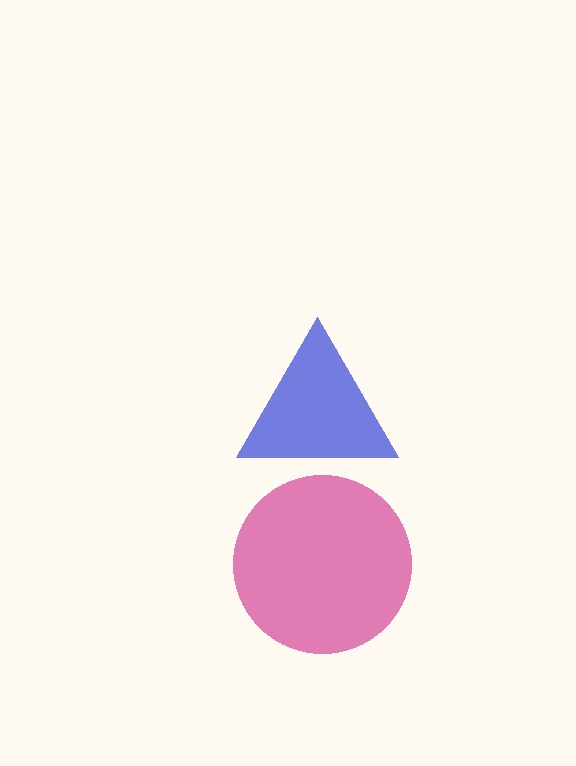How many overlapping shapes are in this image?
There are 2 overlapping shapes in the image.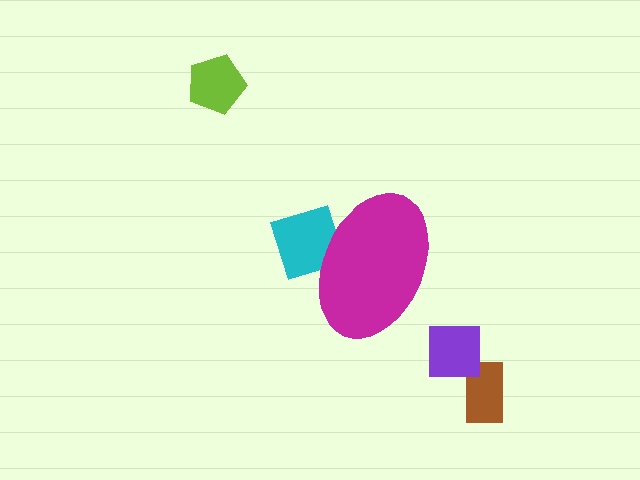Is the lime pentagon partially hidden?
No, the lime pentagon is fully visible.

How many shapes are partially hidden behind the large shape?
1 shape is partially hidden.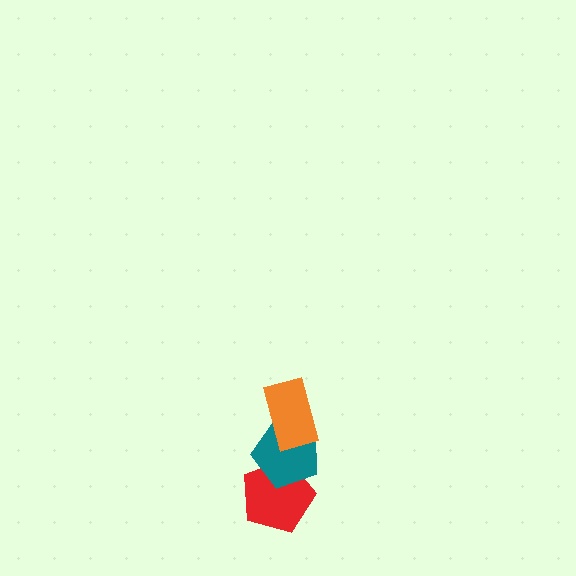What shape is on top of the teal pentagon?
The orange rectangle is on top of the teal pentagon.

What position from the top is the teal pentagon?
The teal pentagon is 2nd from the top.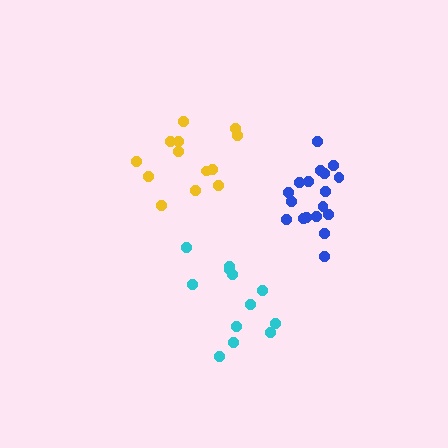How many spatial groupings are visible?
There are 3 spatial groupings.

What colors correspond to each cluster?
The clusters are colored: cyan, yellow, blue.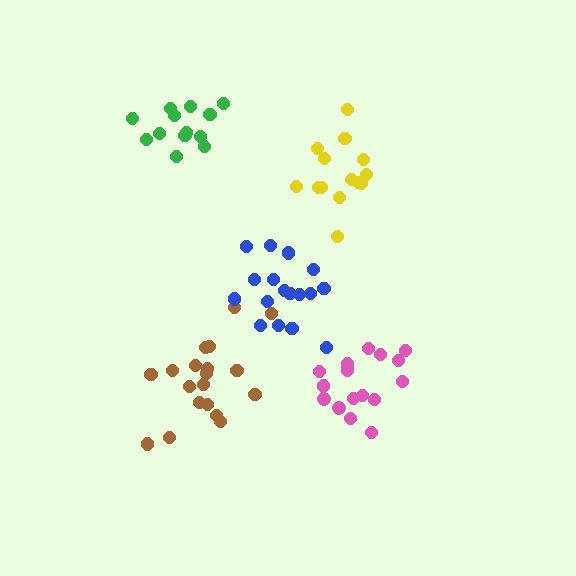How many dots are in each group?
Group 1: 16 dots, Group 2: 19 dots, Group 3: 14 dots, Group 4: 13 dots, Group 5: 17 dots (79 total).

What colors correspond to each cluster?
The clusters are colored: pink, brown, yellow, green, blue.